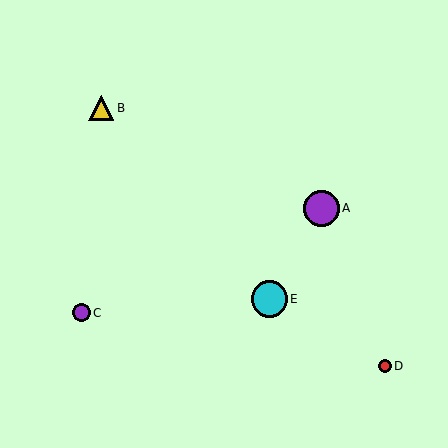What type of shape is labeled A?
Shape A is a purple circle.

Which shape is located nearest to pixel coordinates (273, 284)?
The cyan circle (labeled E) at (269, 299) is nearest to that location.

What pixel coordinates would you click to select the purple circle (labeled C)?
Click at (81, 313) to select the purple circle C.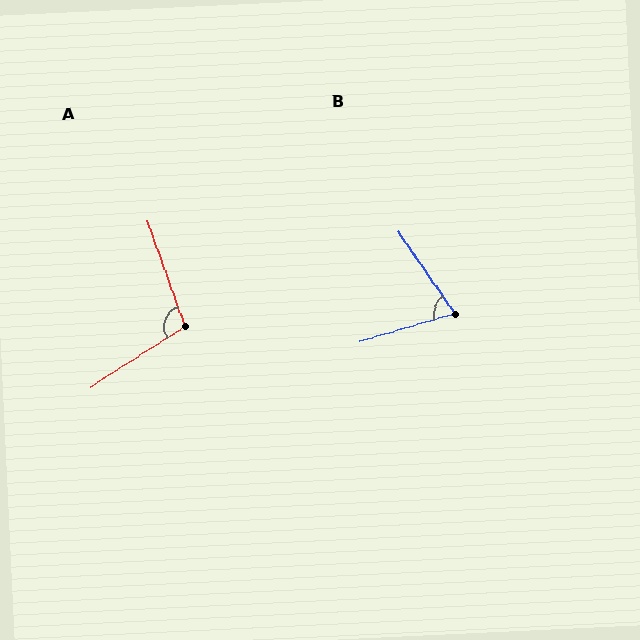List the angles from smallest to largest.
B (72°), A (103°).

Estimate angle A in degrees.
Approximately 103 degrees.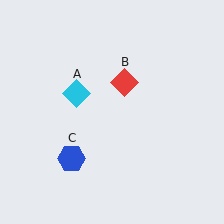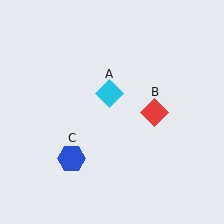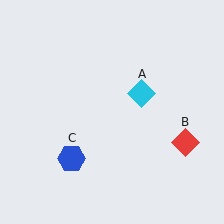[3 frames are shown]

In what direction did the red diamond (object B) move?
The red diamond (object B) moved down and to the right.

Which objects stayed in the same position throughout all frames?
Blue hexagon (object C) remained stationary.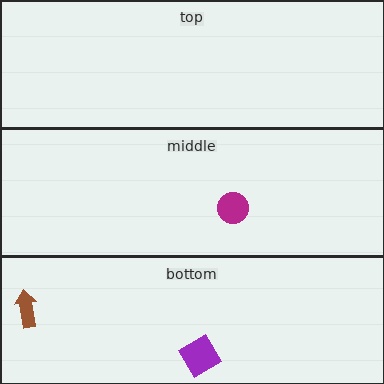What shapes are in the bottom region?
The brown arrow, the purple diamond.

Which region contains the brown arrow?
The bottom region.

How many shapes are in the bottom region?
2.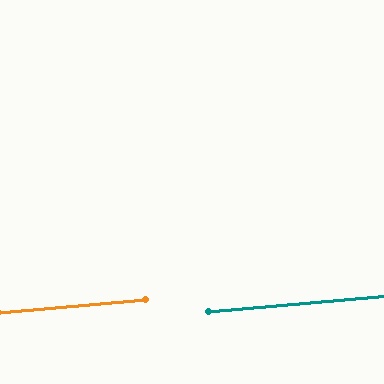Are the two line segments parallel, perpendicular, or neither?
Parallel — their directions differ by only 0.3°.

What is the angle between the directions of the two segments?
Approximately 0 degrees.